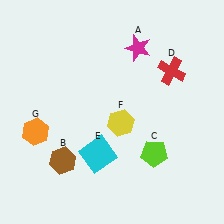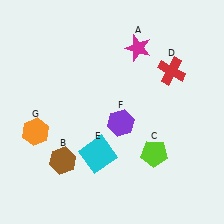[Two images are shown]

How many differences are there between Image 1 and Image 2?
There is 1 difference between the two images.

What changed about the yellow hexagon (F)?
In Image 1, F is yellow. In Image 2, it changed to purple.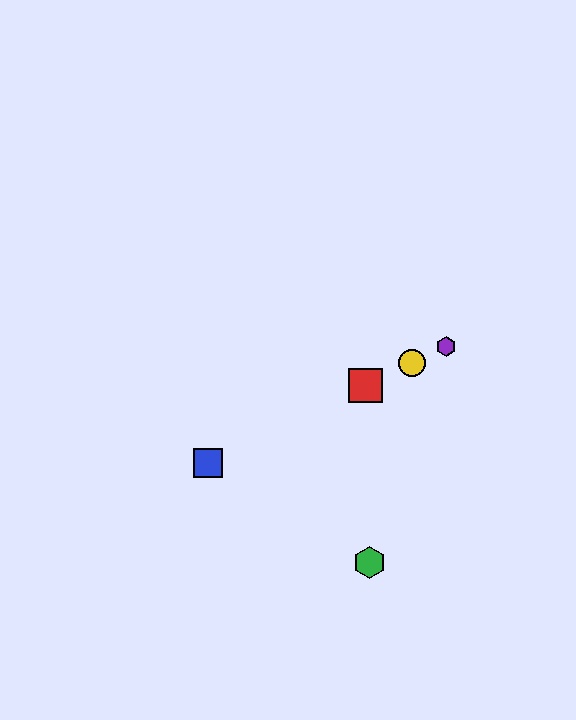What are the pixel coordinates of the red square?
The red square is at (365, 386).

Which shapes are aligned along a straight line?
The red square, the blue square, the yellow circle, the purple hexagon are aligned along a straight line.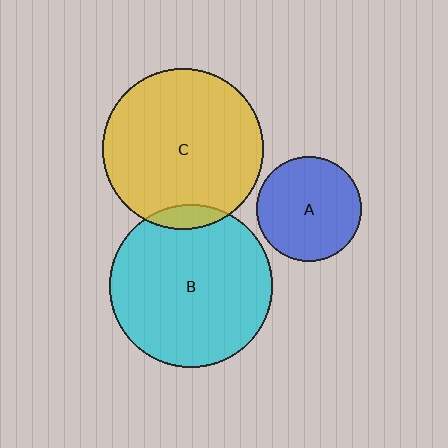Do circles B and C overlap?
Yes.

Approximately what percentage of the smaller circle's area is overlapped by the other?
Approximately 5%.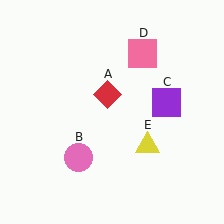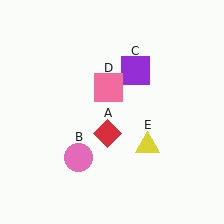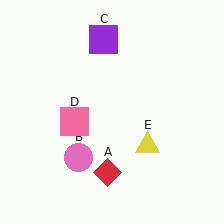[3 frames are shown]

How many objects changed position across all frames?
3 objects changed position: red diamond (object A), purple square (object C), pink square (object D).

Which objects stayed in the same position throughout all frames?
Pink circle (object B) and yellow triangle (object E) remained stationary.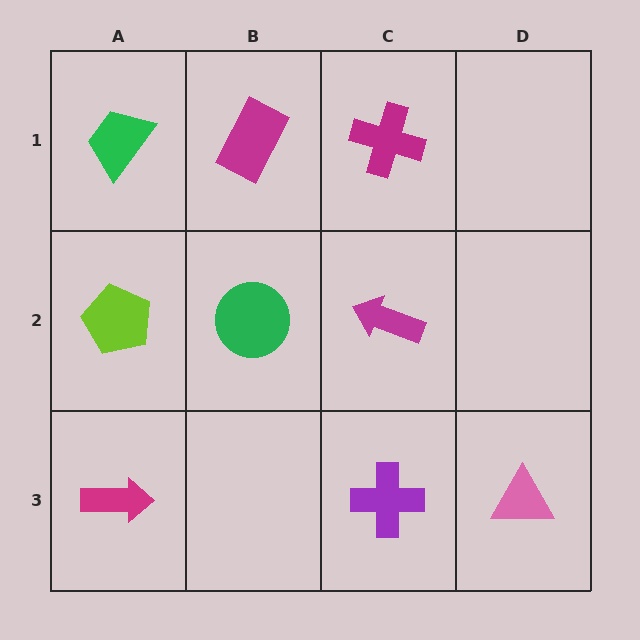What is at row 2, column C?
A magenta arrow.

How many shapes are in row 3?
3 shapes.